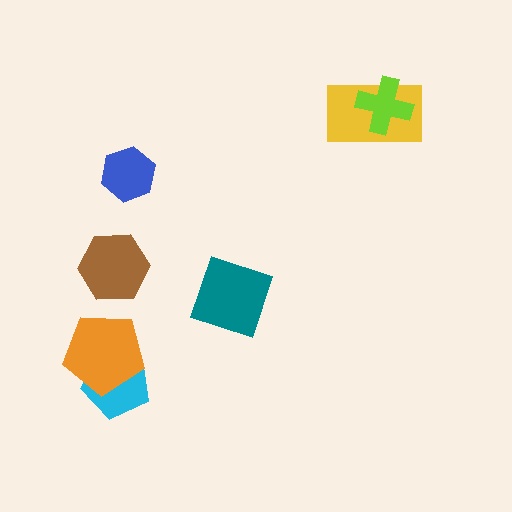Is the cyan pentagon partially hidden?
Yes, it is partially covered by another shape.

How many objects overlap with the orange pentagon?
1 object overlaps with the orange pentagon.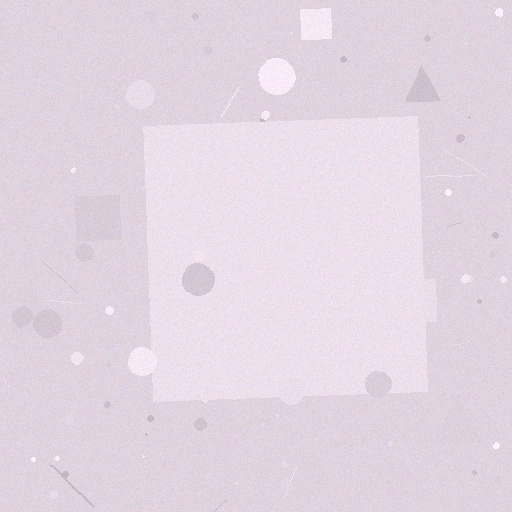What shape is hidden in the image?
A square is hidden in the image.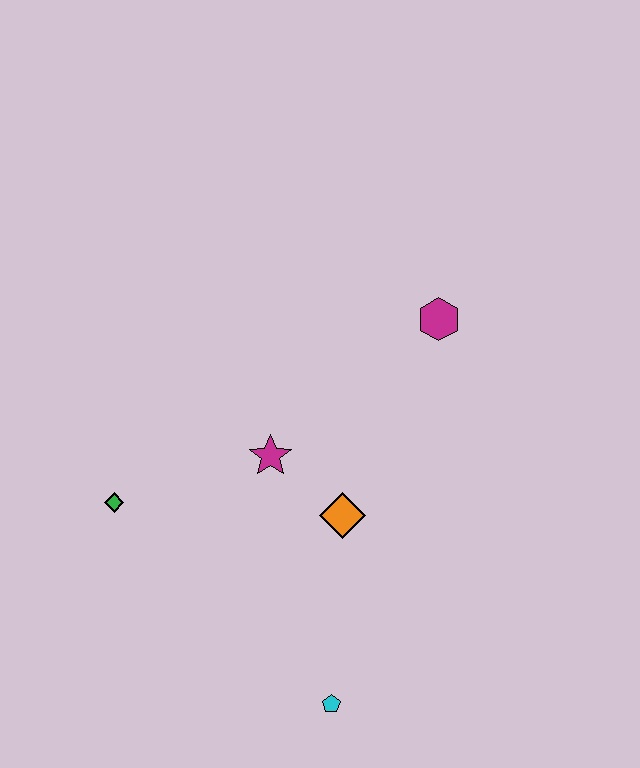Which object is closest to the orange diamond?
The magenta star is closest to the orange diamond.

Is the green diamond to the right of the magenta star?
No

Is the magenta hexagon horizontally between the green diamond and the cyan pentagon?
No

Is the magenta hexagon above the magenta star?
Yes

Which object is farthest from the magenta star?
The cyan pentagon is farthest from the magenta star.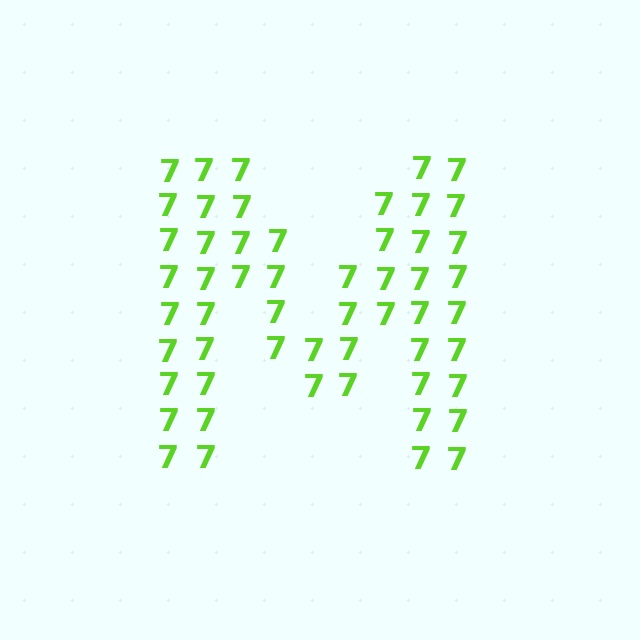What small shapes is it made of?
It is made of small digit 7's.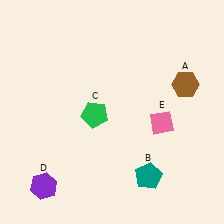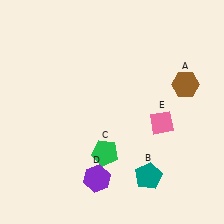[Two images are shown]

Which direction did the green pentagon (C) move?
The green pentagon (C) moved down.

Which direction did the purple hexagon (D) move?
The purple hexagon (D) moved right.